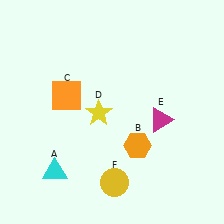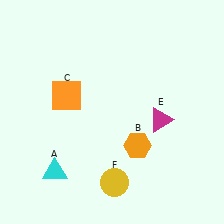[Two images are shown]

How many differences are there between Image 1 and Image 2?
There is 1 difference between the two images.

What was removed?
The yellow star (D) was removed in Image 2.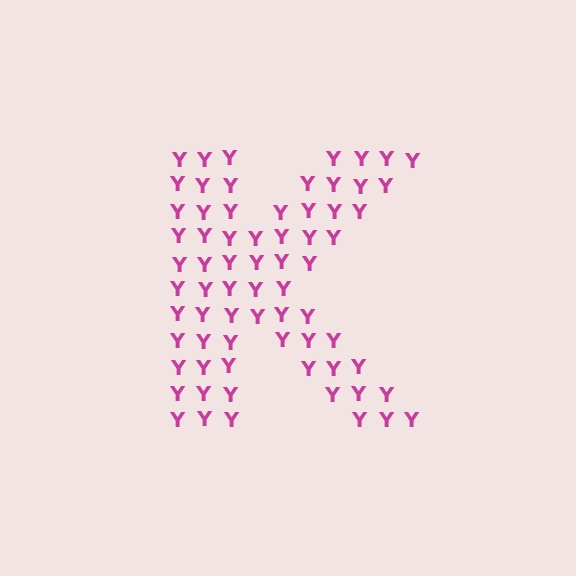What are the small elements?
The small elements are letter Y's.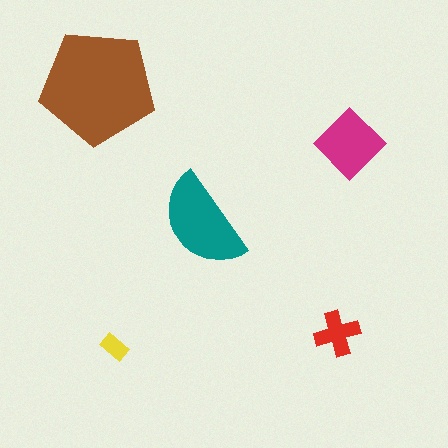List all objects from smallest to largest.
The yellow rectangle, the red cross, the magenta diamond, the teal semicircle, the brown pentagon.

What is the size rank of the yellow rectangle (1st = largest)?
5th.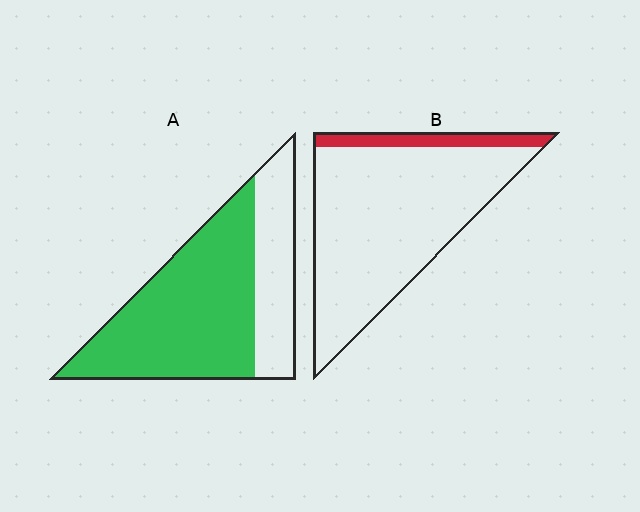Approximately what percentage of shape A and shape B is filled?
A is approximately 70% and B is approximately 10%.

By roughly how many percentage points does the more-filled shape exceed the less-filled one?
By roughly 60 percentage points (A over B).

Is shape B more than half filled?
No.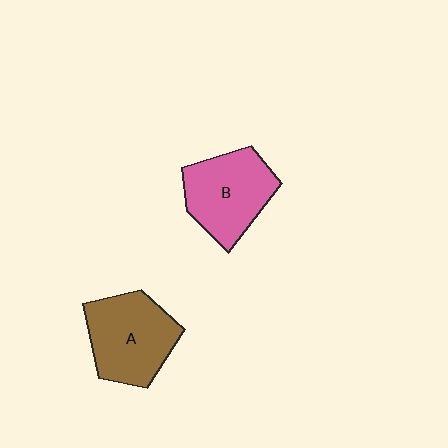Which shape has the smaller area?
Shape B (pink).